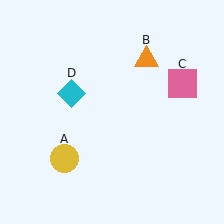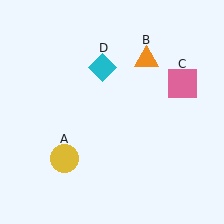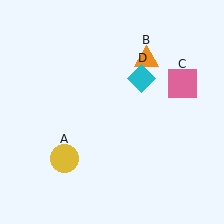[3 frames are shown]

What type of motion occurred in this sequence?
The cyan diamond (object D) rotated clockwise around the center of the scene.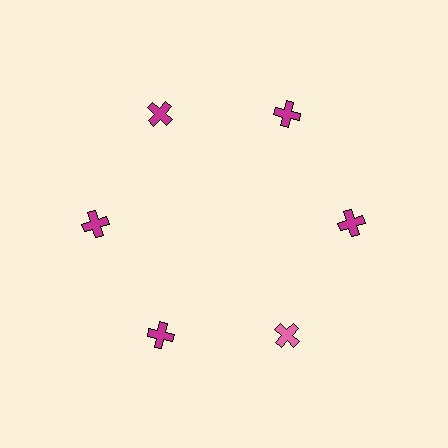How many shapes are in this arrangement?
There are 6 shapes arranged in a ring pattern.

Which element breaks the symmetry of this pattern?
The pink cross at roughly the 5 o'clock position breaks the symmetry. All other shapes are magenta crosses.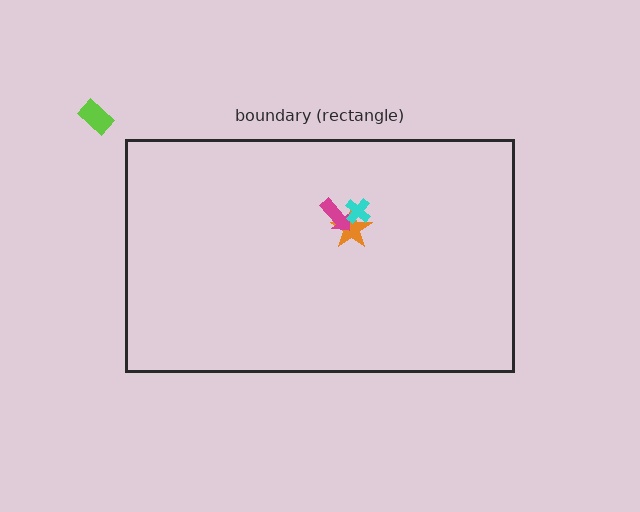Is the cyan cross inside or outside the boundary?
Inside.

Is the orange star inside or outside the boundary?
Inside.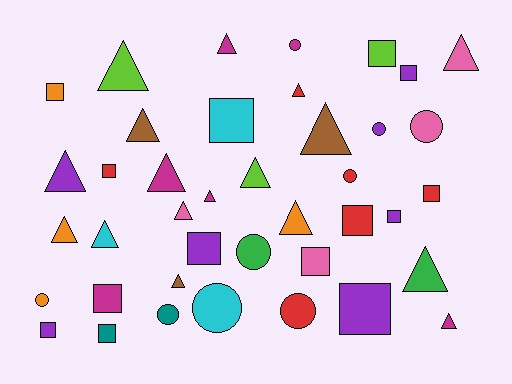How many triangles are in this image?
There are 17 triangles.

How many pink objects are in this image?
There are 4 pink objects.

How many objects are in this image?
There are 40 objects.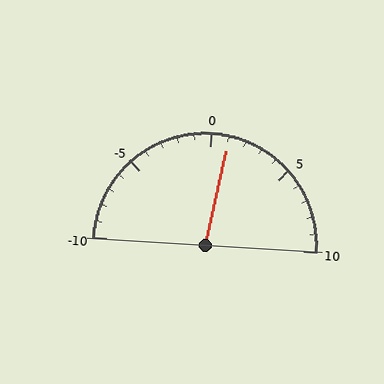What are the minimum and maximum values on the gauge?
The gauge ranges from -10 to 10.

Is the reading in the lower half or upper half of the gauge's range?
The reading is in the upper half of the range (-10 to 10).